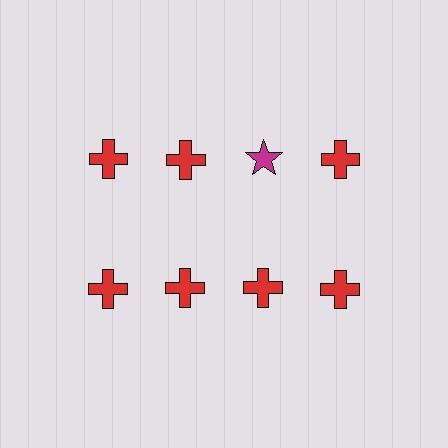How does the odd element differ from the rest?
It differs in both color (magenta instead of red) and shape (star instead of cross).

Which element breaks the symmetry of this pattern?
The magenta star in the top row, center column breaks the symmetry. All other shapes are red crosses.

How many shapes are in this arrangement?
There are 8 shapes arranged in a grid pattern.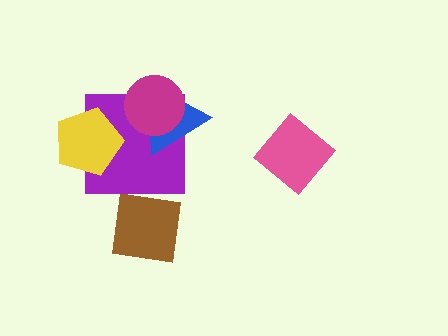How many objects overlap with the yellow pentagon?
1 object overlaps with the yellow pentagon.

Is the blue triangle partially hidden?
Yes, it is partially covered by another shape.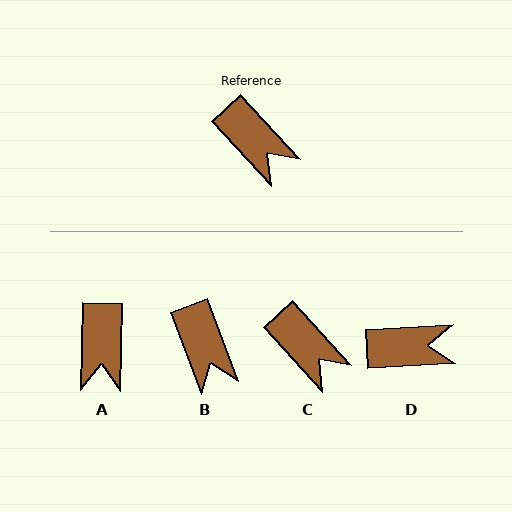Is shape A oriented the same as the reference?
No, it is off by about 44 degrees.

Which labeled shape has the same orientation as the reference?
C.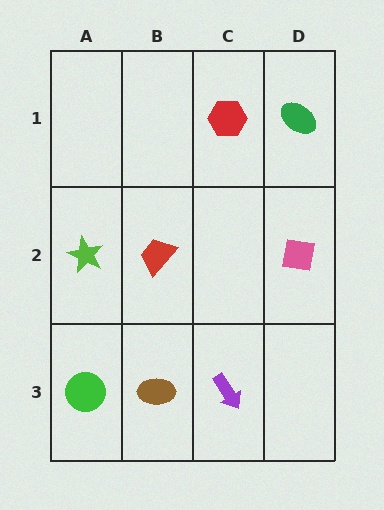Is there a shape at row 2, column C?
No, that cell is empty.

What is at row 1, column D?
A green ellipse.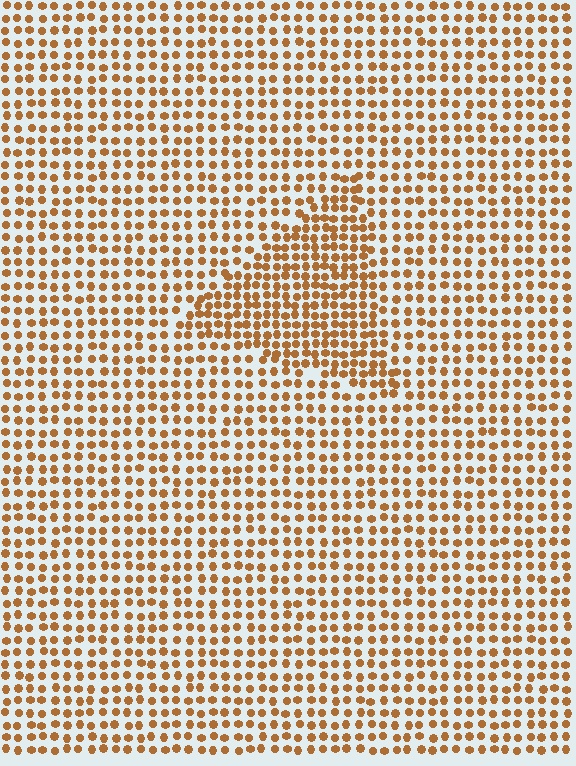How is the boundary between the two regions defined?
The boundary is defined by a change in element density (approximately 1.6x ratio). All elements are the same color, size, and shape.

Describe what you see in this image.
The image contains small brown elements arranged at two different densities. A triangle-shaped region is visible where the elements are more densely packed than the surrounding area.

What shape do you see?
I see a triangle.